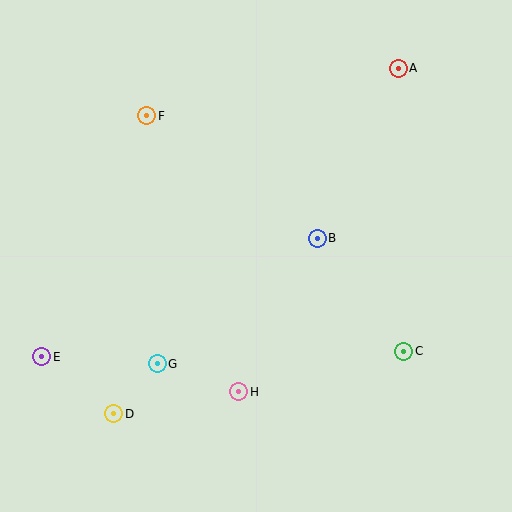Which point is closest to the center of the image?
Point B at (317, 238) is closest to the center.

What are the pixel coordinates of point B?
Point B is at (317, 238).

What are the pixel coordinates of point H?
Point H is at (239, 392).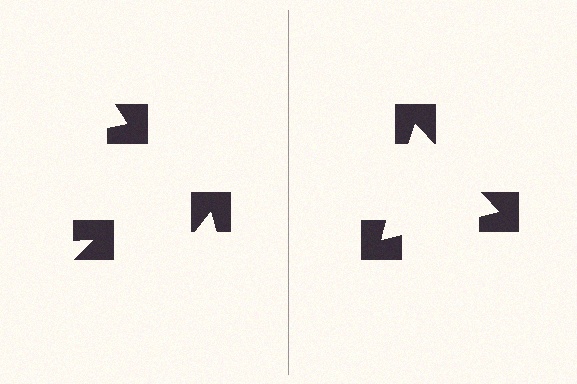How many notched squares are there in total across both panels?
6 — 3 on each side.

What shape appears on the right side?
An illusory triangle.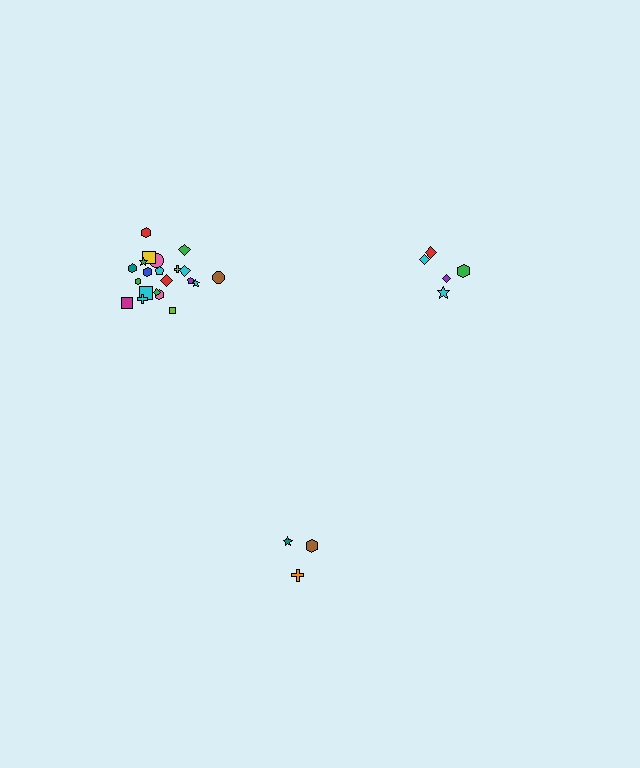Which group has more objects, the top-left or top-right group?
The top-left group.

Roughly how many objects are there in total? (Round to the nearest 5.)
Roughly 30 objects in total.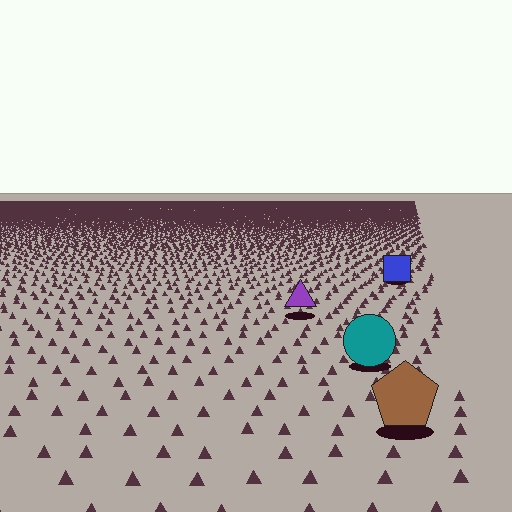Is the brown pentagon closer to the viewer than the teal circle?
Yes. The brown pentagon is closer — you can tell from the texture gradient: the ground texture is coarser near it.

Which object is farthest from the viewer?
The blue square is farthest from the viewer. It appears smaller and the ground texture around it is denser.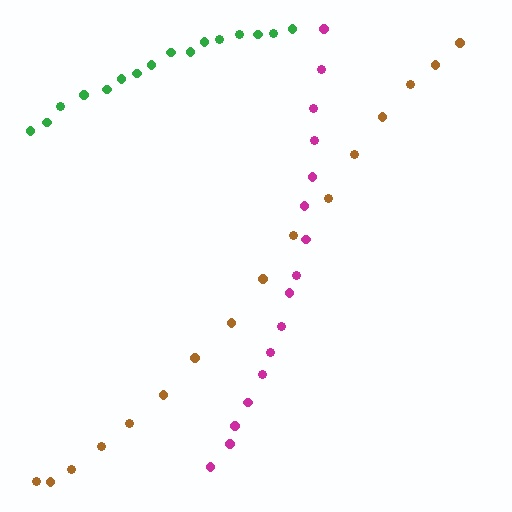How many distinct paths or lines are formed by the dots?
There are 3 distinct paths.